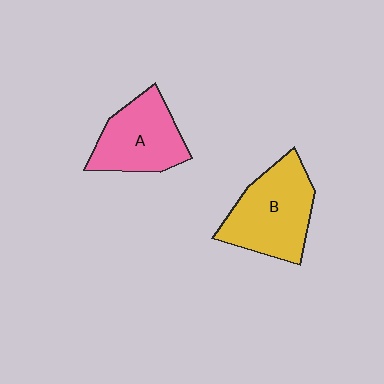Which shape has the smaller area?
Shape A (pink).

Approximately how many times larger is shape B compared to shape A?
Approximately 1.2 times.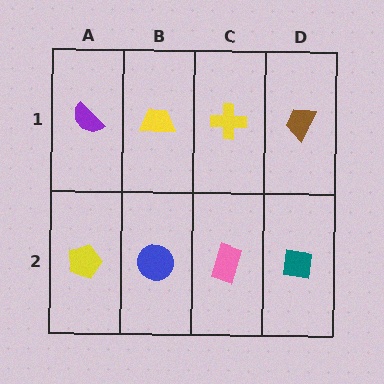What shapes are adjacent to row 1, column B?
A blue circle (row 2, column B), a purple semicircle (row 1, column A), a yellow cross (row 1, column C).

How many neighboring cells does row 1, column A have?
2.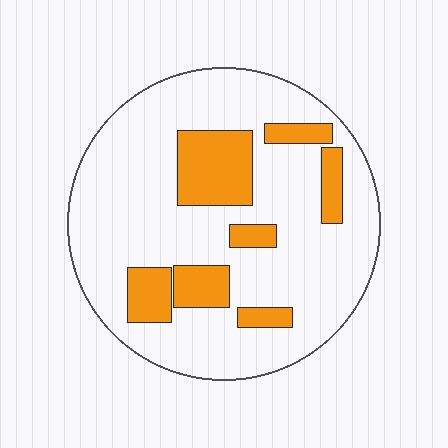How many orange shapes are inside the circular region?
7.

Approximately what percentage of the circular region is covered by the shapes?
Approximately 20%.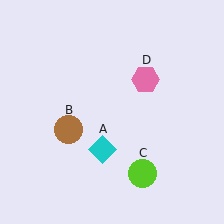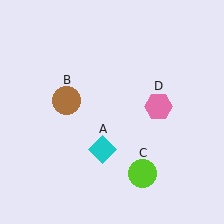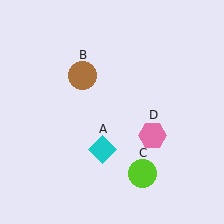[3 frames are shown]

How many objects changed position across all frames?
2 objects changed position: brown circle (object B), pink hexagon (object D).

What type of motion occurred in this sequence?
The brown circle (object B), pink hexagon (object D) rotated clockwise around the center of the scene.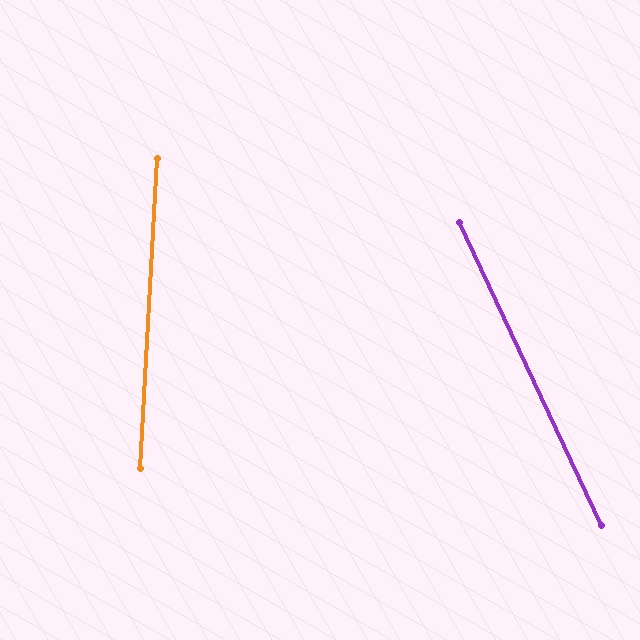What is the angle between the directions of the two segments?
Approximately 28 degrees.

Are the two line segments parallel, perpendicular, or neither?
Neither parallel nor perpendicular — they differ by about 28°.